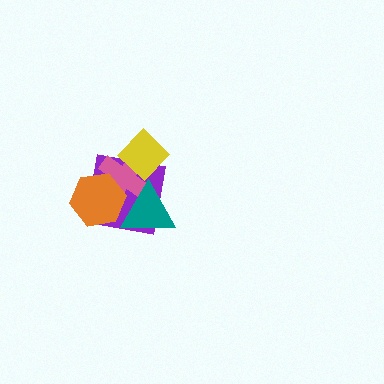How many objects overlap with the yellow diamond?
2 objects overlap with the yellow diamond.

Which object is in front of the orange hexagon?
The teal triangle is in front of the orange hexagon.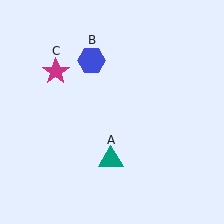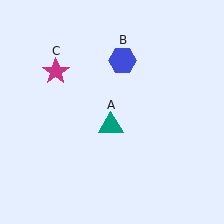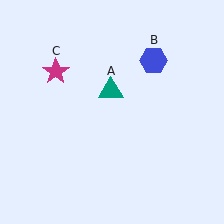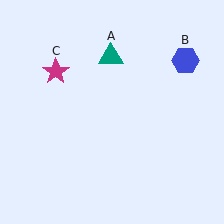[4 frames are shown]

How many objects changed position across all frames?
2 objects changed position: teal triangle (object A), blue hexagon (object B).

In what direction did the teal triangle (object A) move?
The teal triangle (object A) moved up.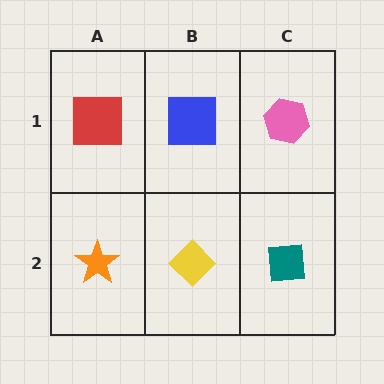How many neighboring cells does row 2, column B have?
3.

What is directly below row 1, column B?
A yellow diamond.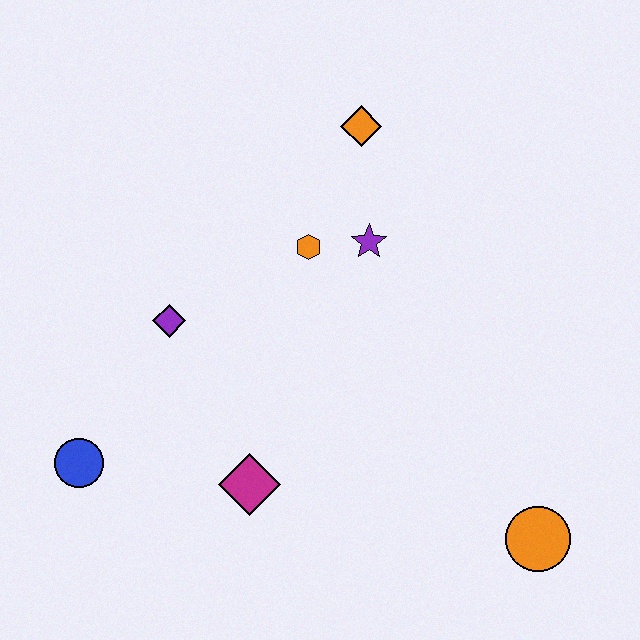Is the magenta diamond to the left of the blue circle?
No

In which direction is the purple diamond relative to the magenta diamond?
The purple diamond is above the magenta diamond.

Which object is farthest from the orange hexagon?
The orange circle is farthest from the orange hexagon.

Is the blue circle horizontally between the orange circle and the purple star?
No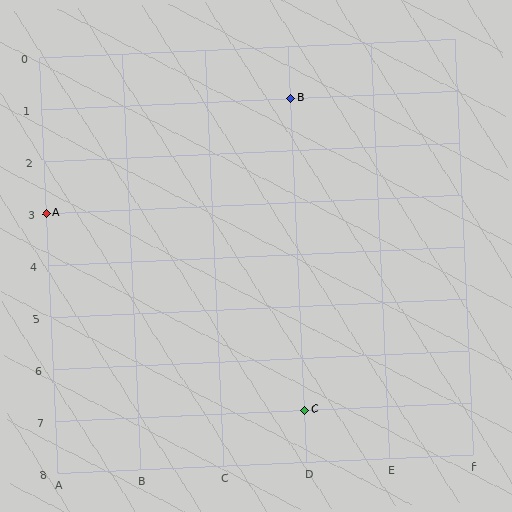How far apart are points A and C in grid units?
Points A and C are 3 columns and 4 rows apart (about 5.0 grid units diagonally).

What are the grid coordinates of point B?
Point B is at grid coordinates (D, 1).